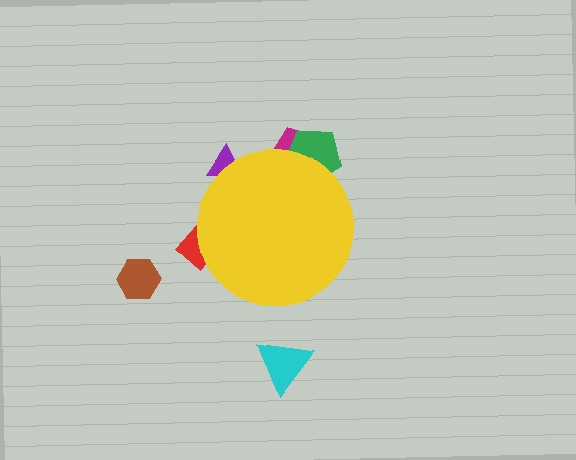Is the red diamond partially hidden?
Yes, the red diamond is partially hidden behind the yellow circle.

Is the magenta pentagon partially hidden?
Yes, the magenta pentagon is partially hidden behind the yellow circle.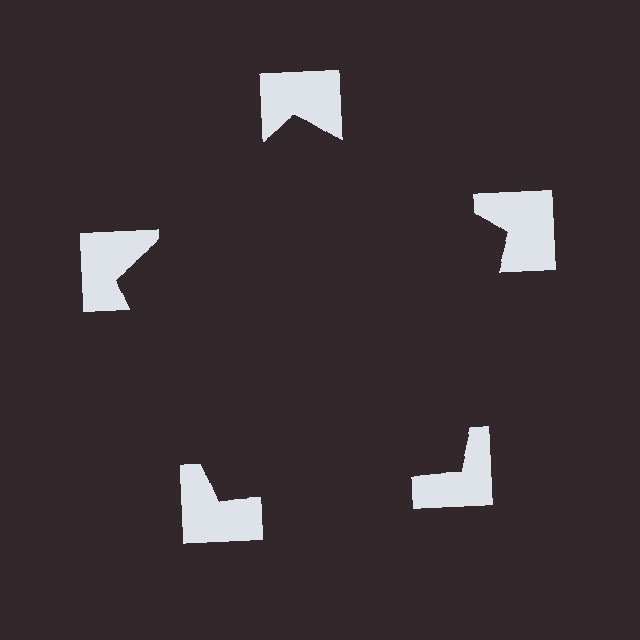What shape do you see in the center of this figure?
An illusory pentagon — its edges are inferred from the aligned wedge cuts in the notched squares, not physically drawn.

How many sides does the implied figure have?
5 sides.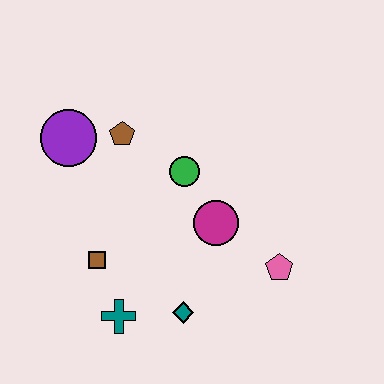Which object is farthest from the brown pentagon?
The pink pentagon is farthest from the brown pentagon.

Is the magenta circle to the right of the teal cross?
Yes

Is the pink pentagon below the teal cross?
No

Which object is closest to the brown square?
The teal cross is closest to the brown square.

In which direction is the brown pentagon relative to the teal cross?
The brown pentagon is above the teal cross.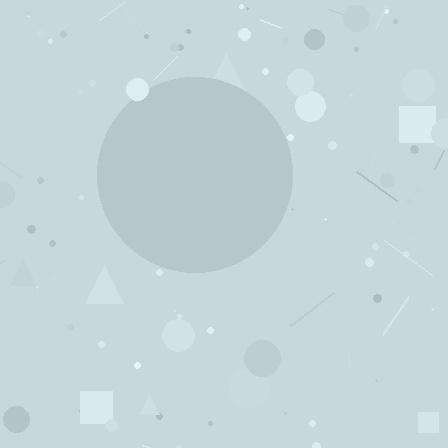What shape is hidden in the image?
A circle is hidden in the image.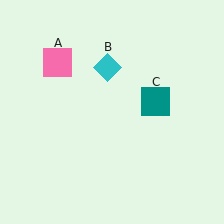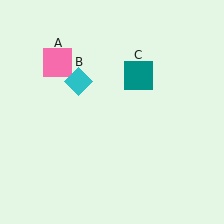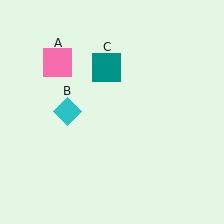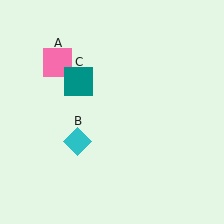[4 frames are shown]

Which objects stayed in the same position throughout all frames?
Pink square (object A) remained stationary.